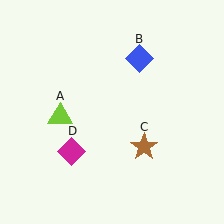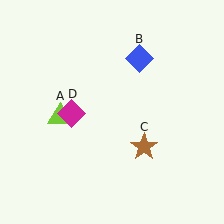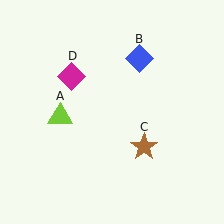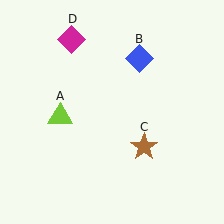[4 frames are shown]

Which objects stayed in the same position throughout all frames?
Lime triangle (object A) and blue diamond (object B) and brown star (object C) remained stationary.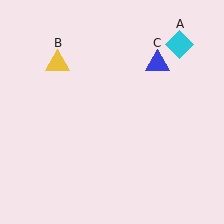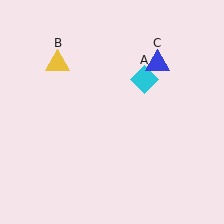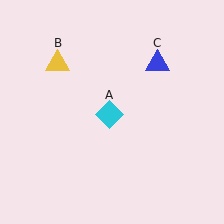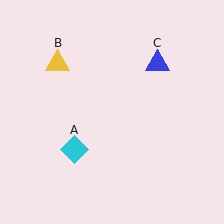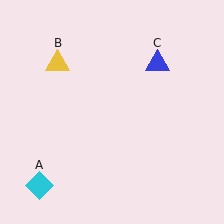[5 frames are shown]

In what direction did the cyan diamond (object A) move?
The cyan diamond (object A) moved down and to the left.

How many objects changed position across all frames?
1 object changed position: cyan diamond (object A).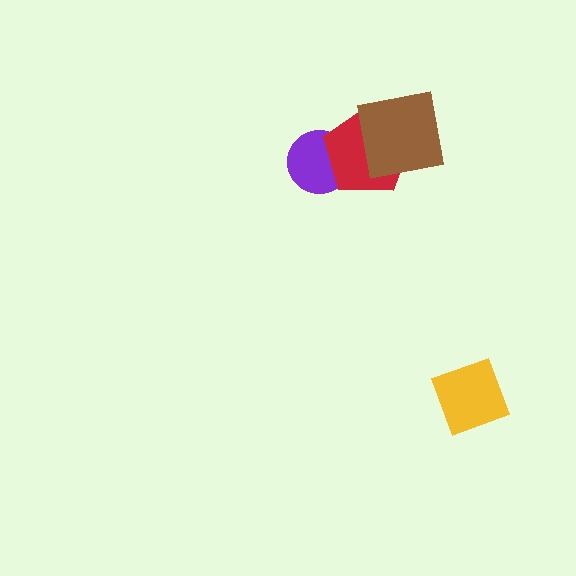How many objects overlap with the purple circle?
1 object overlaps with the purple circle.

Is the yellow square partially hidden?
No, no other shape covers it.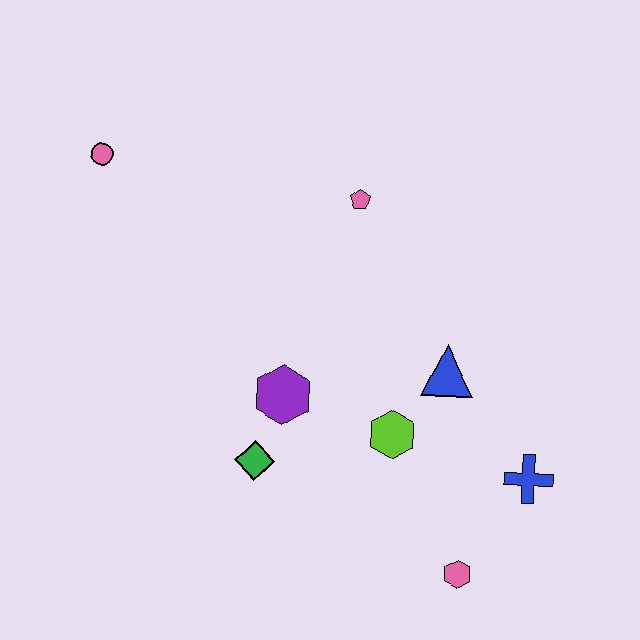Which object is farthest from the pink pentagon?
The pink hexagon is farthest from the pink pentagon.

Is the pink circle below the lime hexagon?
No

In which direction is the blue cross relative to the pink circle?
The blue cross is to the right of the pink circle.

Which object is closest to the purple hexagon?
The green diamond is closest to the purple hexagon.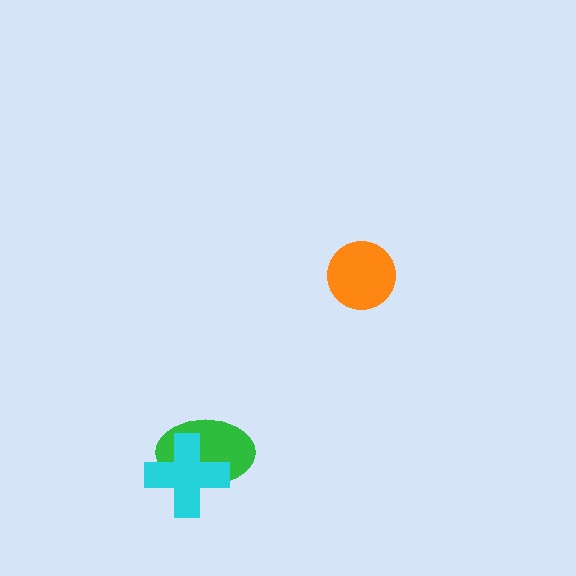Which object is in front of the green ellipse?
The cyan cross is in front of the green ellipse.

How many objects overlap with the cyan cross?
1 object overlaps with the cyan cross.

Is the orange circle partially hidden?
No, no other shape covers it.